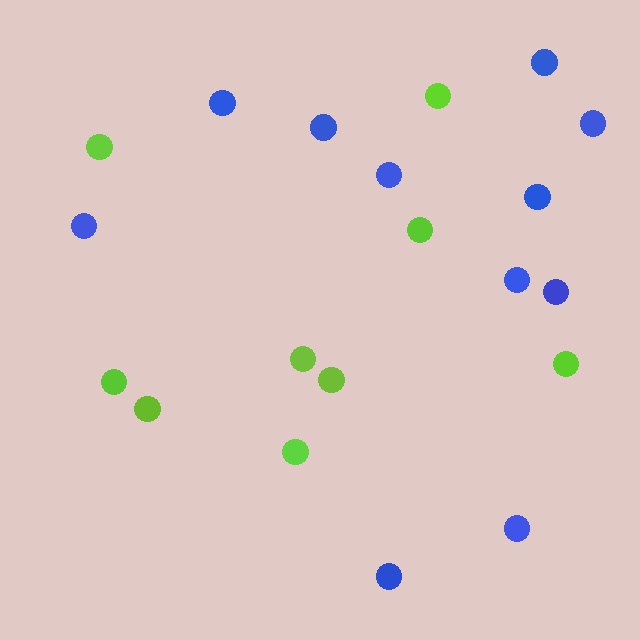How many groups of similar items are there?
There are 2 groups: one group of lime circles (9) and one group of blue circles (11).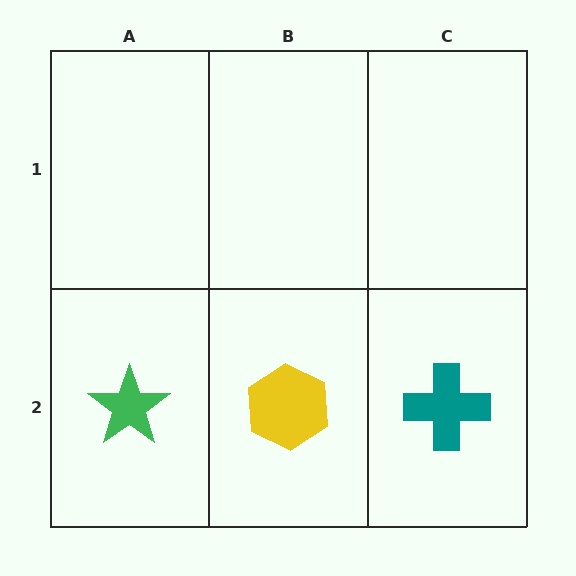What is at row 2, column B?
A yellow hexagon.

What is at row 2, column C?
A teal cross.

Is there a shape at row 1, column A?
No, that cell is empty.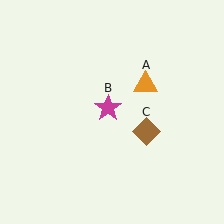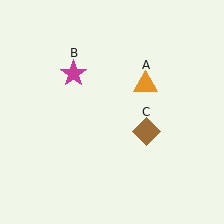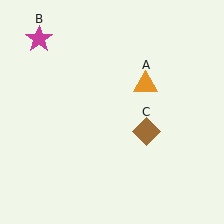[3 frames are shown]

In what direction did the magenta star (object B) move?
The magenta star (object B) moved up and to the left.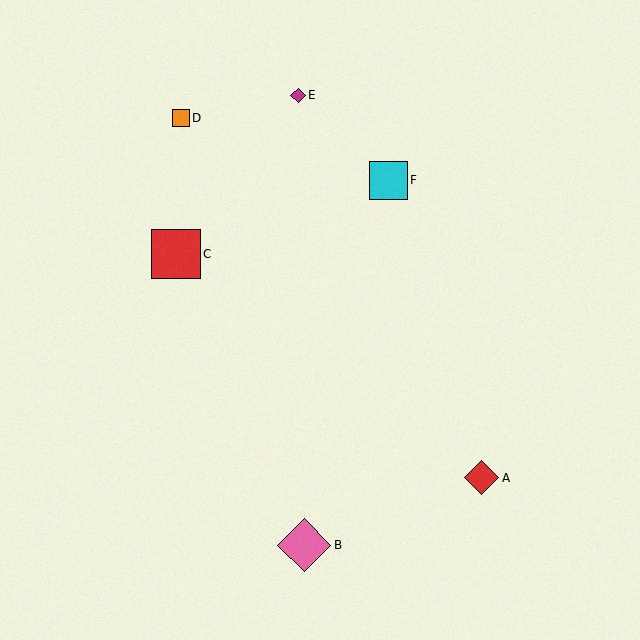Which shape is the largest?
The pink diamond (labeled B) is the largest.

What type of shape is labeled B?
Shape B is a pink diamond.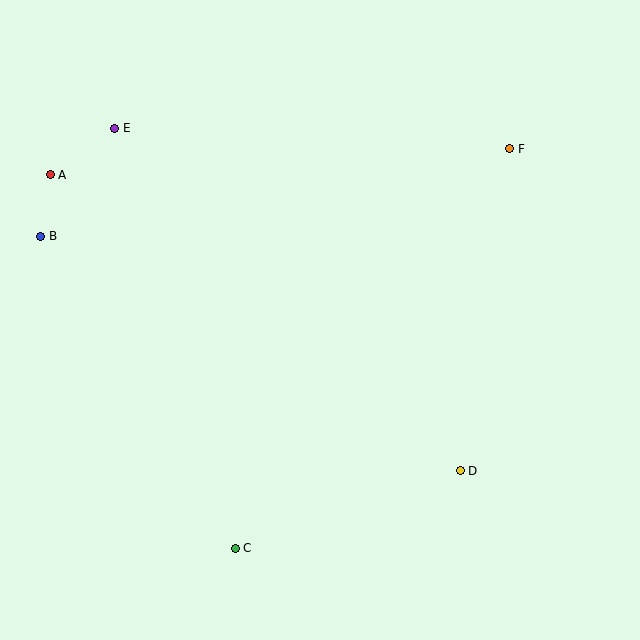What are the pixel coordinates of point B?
Point B is at (41, 236).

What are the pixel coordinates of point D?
Point D is at (460, 471).